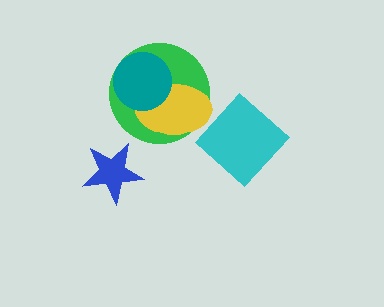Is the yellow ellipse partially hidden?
Yes, it is partially covered by another shape.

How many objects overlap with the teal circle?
2 objects overlap with the teal circle.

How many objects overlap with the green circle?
2 objects overlap with the green circle.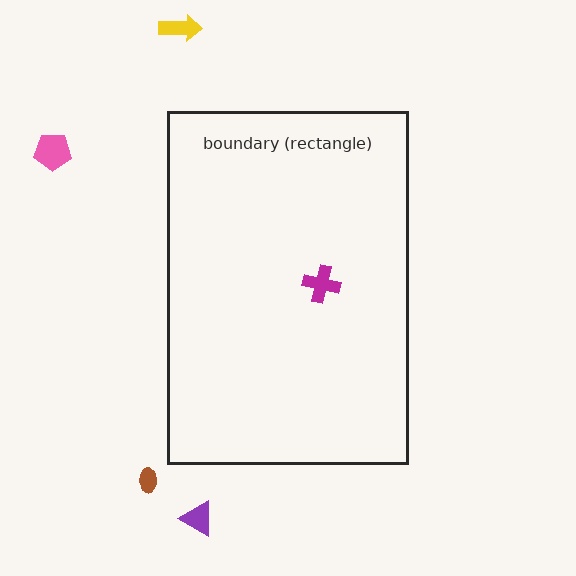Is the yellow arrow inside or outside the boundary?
Outside.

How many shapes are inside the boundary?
1 inside, 4 outside.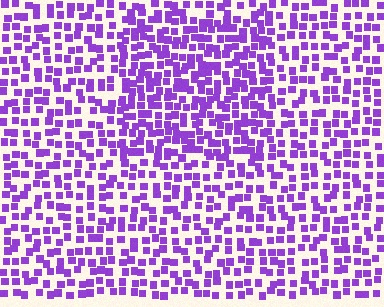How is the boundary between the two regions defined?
The boundary is defined by a change in element density (approximately 1.5x ratio). All elements are the same color, size, and shape.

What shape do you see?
I see a rectangle.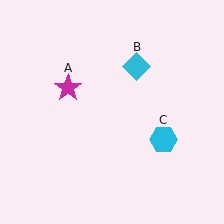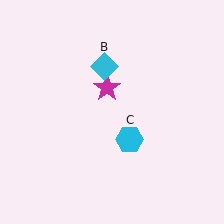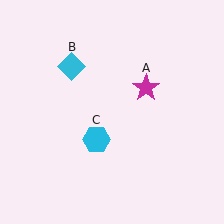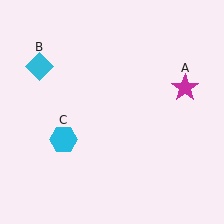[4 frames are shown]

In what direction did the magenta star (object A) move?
The magenta star (object A) moved right.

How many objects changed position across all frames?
3 objects changed position: magenta star (object A), cyan diamond (object B), cyan hexagon (object C).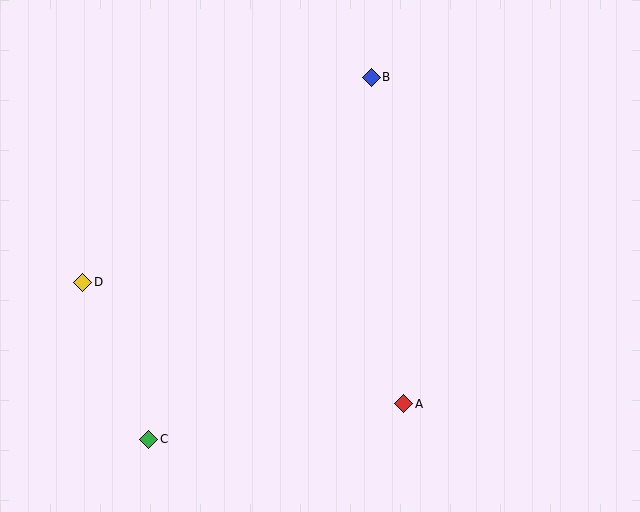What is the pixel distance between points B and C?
The distance between B and C is 425 pixels.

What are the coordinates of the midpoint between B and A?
The midpoint between B and A is at (388, 240).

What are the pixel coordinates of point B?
Point B is at (371, 77).